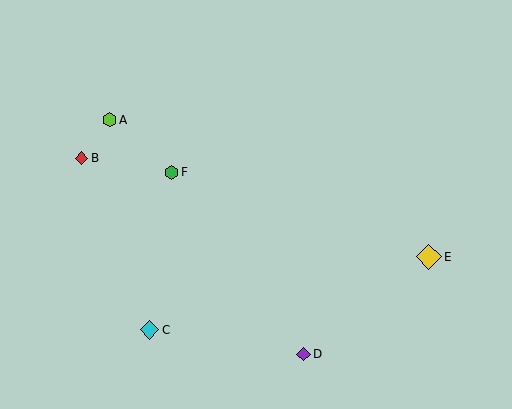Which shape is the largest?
The yellow diamond (labeled E) is the largest.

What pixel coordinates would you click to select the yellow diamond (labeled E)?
Click at (429, 257) to select the yellow diamond E.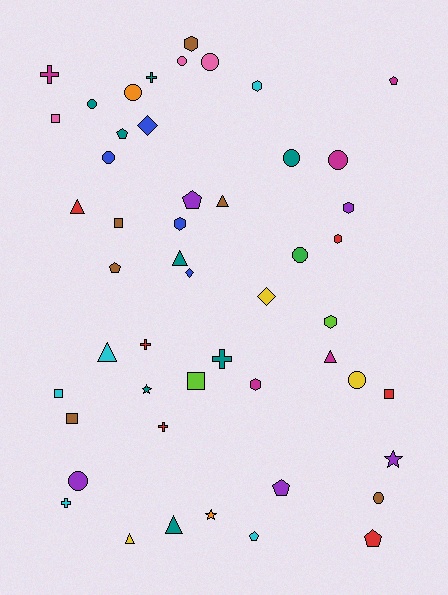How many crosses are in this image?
There are 6 crosses.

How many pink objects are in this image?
There are 3 pink objects.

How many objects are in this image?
There are 50 objects.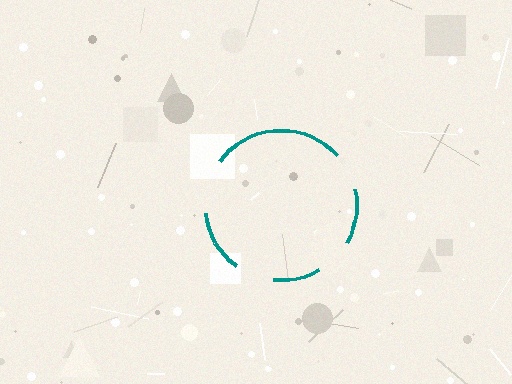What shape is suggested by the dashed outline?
The dashed outline suggests a circle.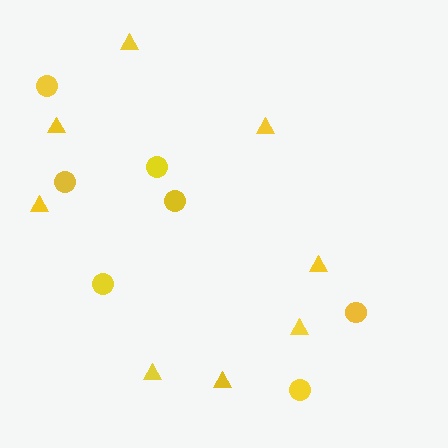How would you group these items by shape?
There are 2 groups: one group of triangles (8) and one group of circles (7).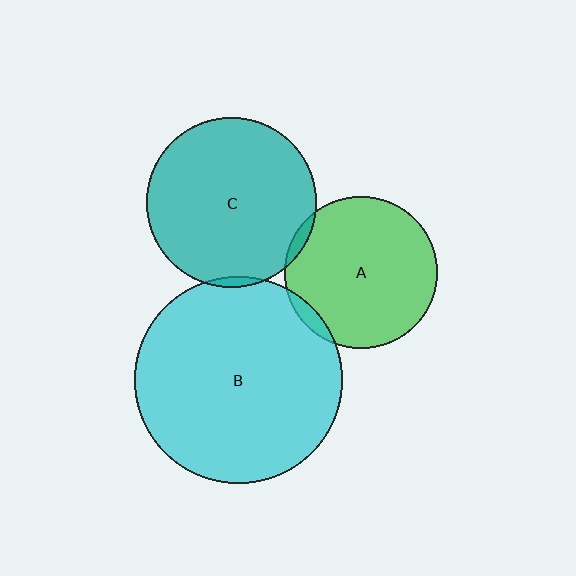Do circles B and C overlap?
Yes.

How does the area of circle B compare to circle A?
Approximately 1.9 times.